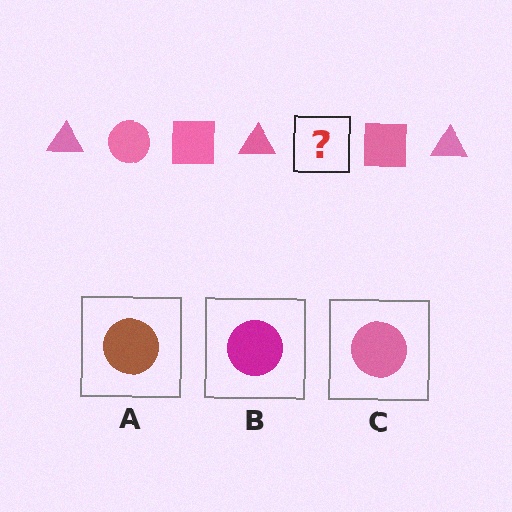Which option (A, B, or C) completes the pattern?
C.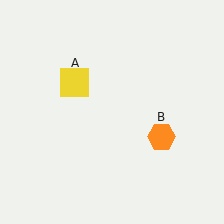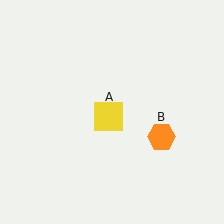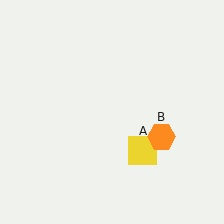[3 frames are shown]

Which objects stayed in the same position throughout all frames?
Orange hexagon (object B) remained stationary.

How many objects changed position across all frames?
1 object changed position: yellow square (object A).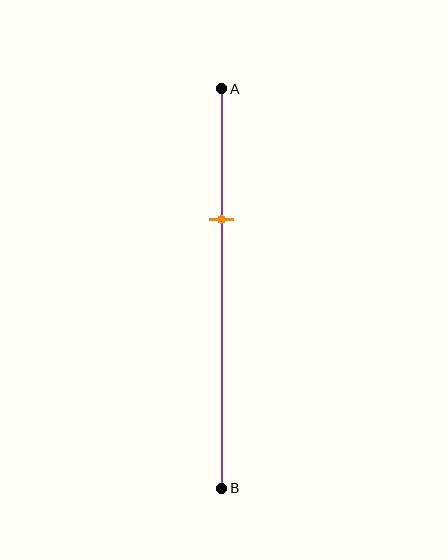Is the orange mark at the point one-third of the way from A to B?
Yes, the mark is approximately at the one-third point.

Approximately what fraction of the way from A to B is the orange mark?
The orange mark is approximately 35% of the way from A to B.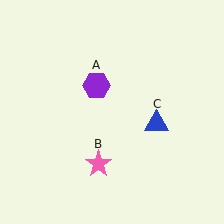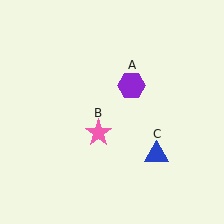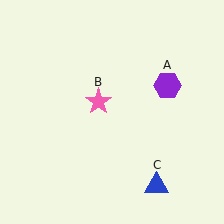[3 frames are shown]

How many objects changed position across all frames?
3 objects changed position: purple hexagon (object A), pink star (object B), blue triangle (object C).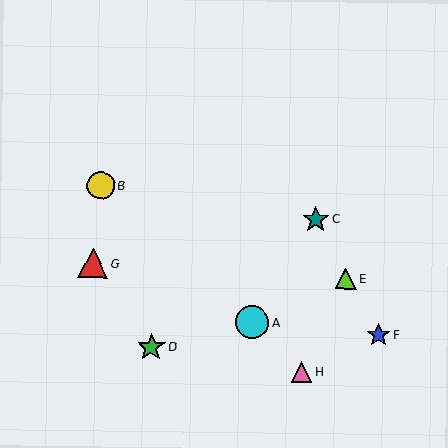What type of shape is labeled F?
Shape F is a blue star.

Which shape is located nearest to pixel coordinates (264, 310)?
The cyan circle (labeled A) at (252, 322) is nearest to that location.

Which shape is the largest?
The cyan circle (labeled A) is the largest.